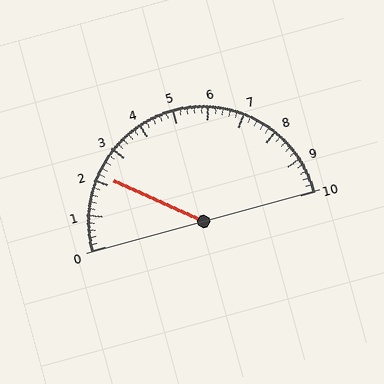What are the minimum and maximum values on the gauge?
The gauge ranges from 0 to 10.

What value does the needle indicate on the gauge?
The needle indicates approximately 2.2.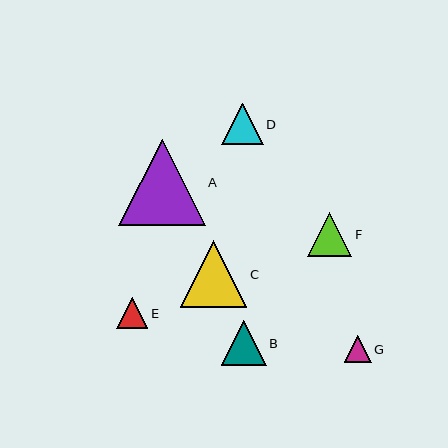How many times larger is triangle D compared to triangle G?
Triangle D is approximately 1.5 times the size of triangle G.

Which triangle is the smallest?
Triangle G is the smallest with a size of approximately 27 pixels.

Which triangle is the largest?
Triangle A is the largest with a size of approximately 86 pixels.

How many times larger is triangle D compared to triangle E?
Triangle D is approximately 1.3 times the size of triangle E.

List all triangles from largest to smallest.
From largest to smallest: A, C, B, F, D, E, G.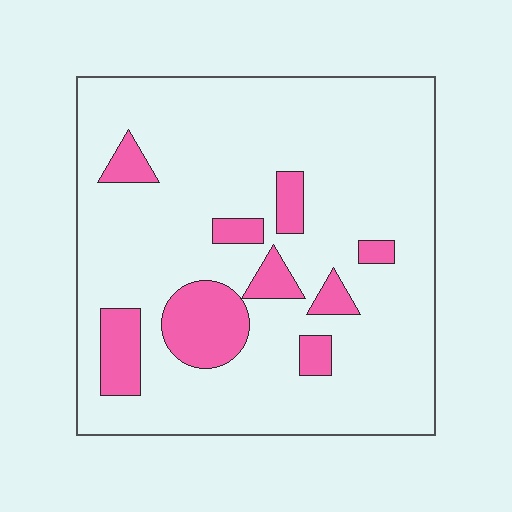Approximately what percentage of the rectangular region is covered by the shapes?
Approximately 15%.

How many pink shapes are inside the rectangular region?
9.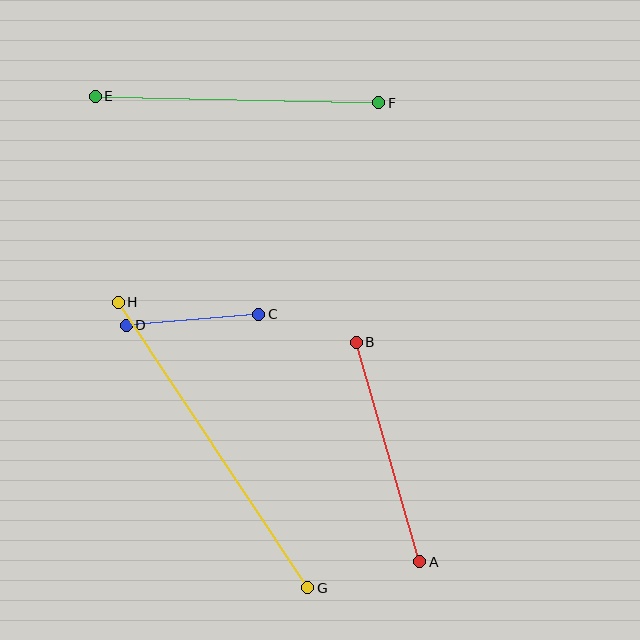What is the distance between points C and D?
The distance is approximately 133 pixels.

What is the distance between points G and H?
The distance is approximately 343 pixels.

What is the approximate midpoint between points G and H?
The midpoint is at approximately (213, 445) pixels.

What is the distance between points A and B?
The distance is approximately 228 pixels.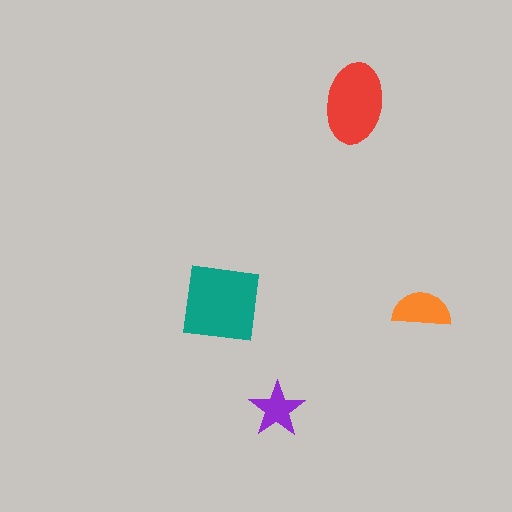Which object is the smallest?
The purple star.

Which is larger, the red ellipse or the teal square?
The teal square.